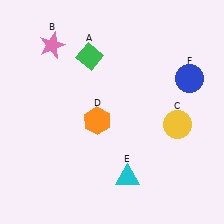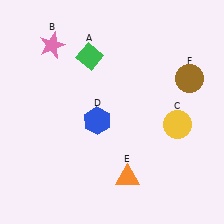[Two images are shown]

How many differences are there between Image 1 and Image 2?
There are 3 differences between the two images.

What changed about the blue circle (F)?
In Image 1, F is blue. In Image 2, it changed to brown.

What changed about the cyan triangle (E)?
In Image 1, E is cyan. In Image 2, it changed to orange.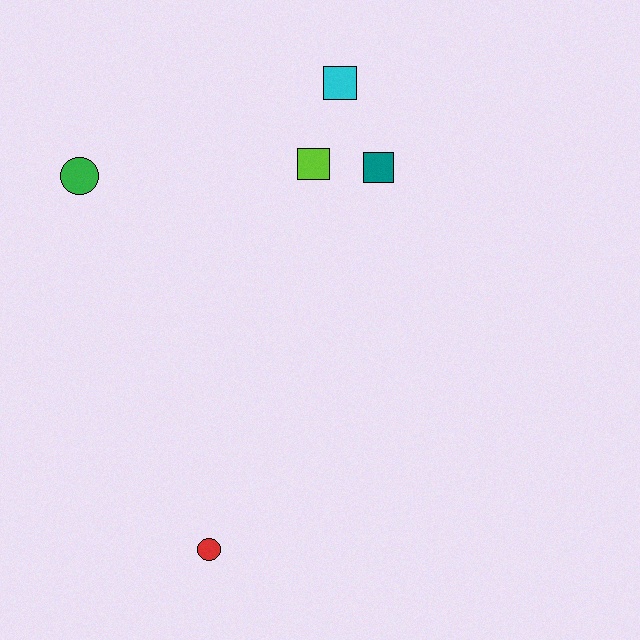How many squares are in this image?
There are 3 squares.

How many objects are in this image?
There are 5 objects.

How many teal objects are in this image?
There is 1 teal object.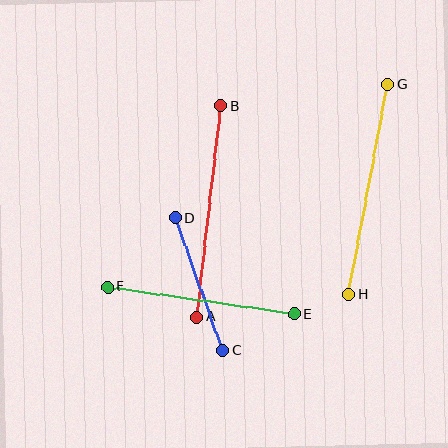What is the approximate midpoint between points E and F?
The midpoint is at approximately (201, 300) pixels.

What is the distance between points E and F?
The distance is approximately 189 pixels.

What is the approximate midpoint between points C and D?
The midpoint is at approximately (199, 284) pixels.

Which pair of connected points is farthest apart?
Points G and H are farthest apart.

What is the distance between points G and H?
The distance is approximately 214 pixels.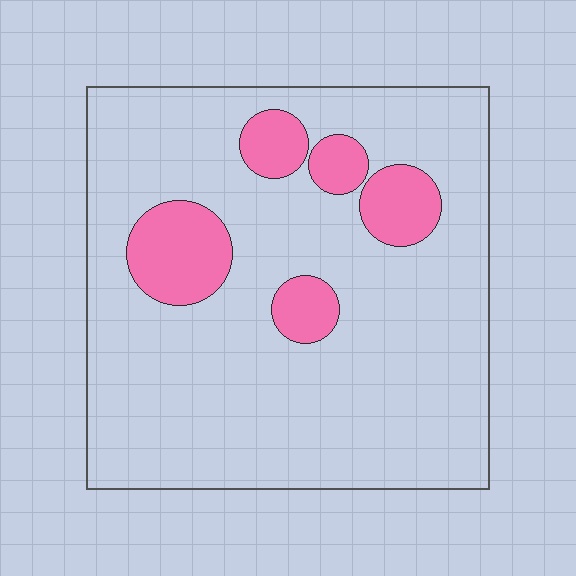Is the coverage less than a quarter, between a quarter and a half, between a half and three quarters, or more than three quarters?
Less than a quarter.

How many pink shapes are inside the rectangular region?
5.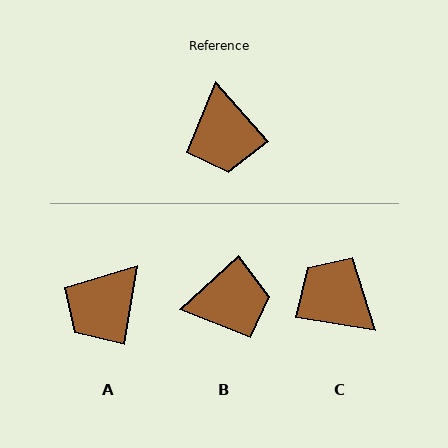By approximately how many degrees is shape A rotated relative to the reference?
Approximately 51 degrees clockwise.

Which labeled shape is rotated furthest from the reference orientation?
C, about 141 degrees away.